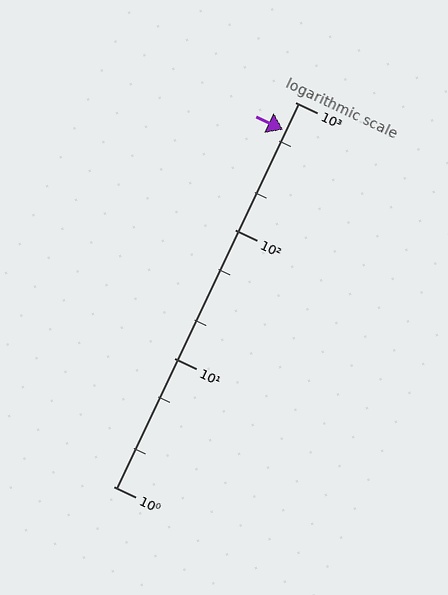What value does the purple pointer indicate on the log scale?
The pointer indicates approximately 610.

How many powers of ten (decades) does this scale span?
The scale spans 3 decades, from 1 to 1000.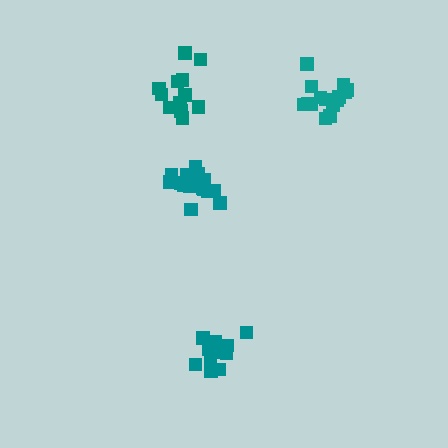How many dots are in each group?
Group 1: 17 dots, Group 2: 14 dots, Group 3: 15 dots, Group 4: 13 dots (59 total).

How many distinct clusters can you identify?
There are 4 distinct clusters.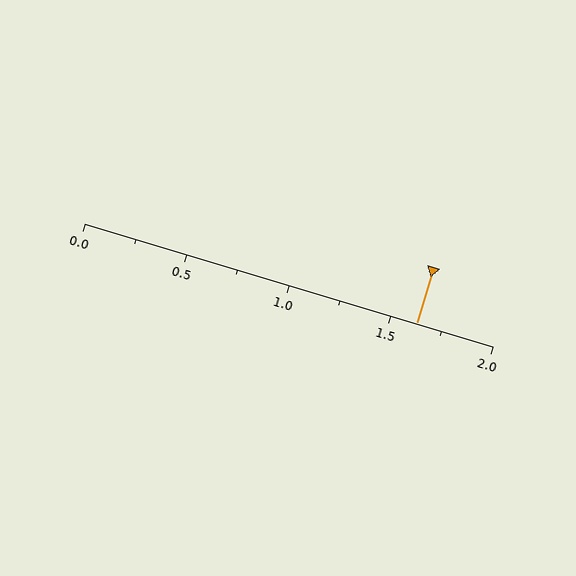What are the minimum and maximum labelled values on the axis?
The axis runs from 0.0 to 2.0.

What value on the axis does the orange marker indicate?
The marker indicates approximately 1.62.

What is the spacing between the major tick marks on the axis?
The major ticks are spaced 0.5 apart.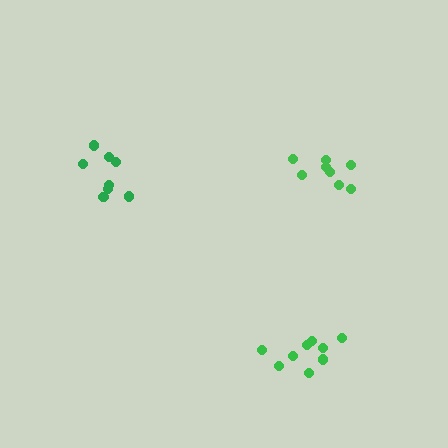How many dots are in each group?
Group 1: 9 dots, Group 2: 8 dots, Group 3: 8 dots (25 total).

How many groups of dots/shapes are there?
There are 3 groups.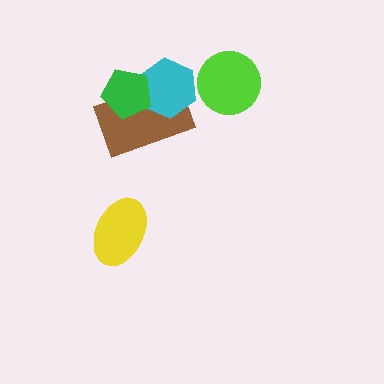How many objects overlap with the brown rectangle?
2 objects overlap with the brown rectangle.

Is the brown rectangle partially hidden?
Yes, it is partially covered by another shape.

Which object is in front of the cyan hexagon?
The green pentagon is in front of the cyan hexagon.